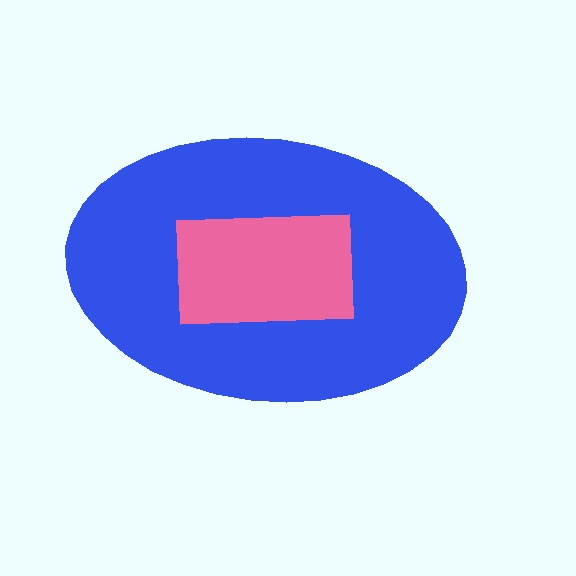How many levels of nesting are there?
2.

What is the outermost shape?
The blue ellipse.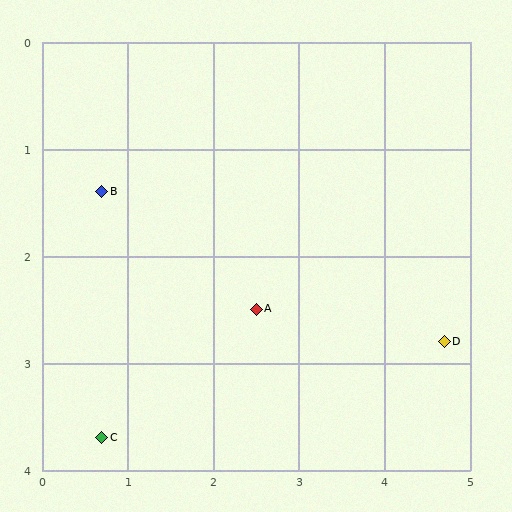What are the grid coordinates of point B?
Point B is at approximately (0.7, 1.4).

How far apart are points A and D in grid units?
Points A and D are about 2.2 grid units apart.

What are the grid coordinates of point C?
Point C is at approximately (0.7, 3.7).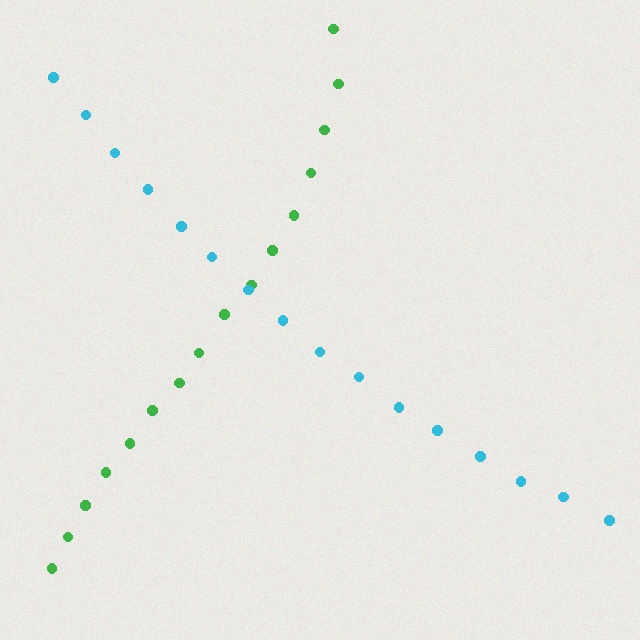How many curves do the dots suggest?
There are 2 distinct paths.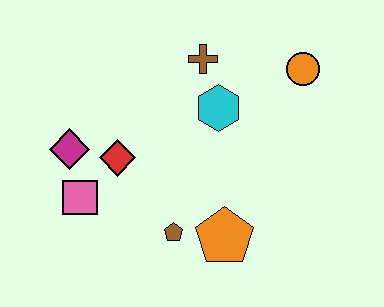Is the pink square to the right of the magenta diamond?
Yes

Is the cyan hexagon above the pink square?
Yes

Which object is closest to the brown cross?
The cyan hexagon is closest to the brown cross.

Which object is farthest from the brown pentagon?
The orange circle is farthest from the brown pentagon.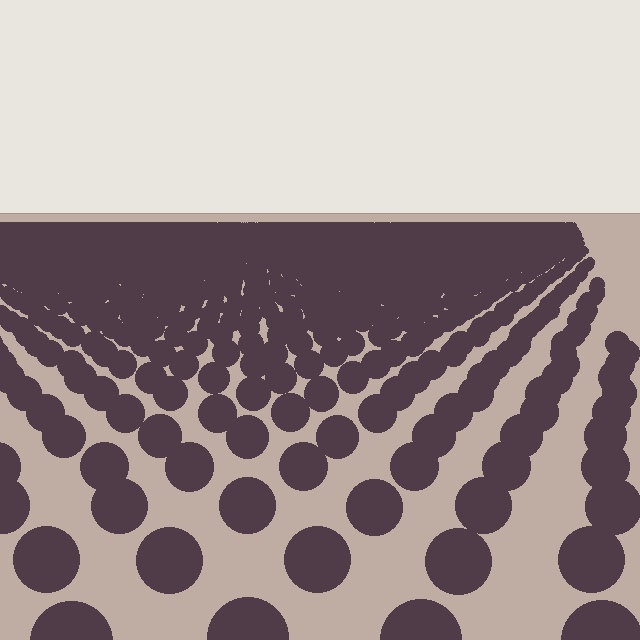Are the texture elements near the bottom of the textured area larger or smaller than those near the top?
Larger. Near the bottom, elements are closer to the viewer and appear at a bigger on-screen size.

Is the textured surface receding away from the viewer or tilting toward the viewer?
The surface is receding away from the viewer. Texture elements get smaller and denser toward the top.